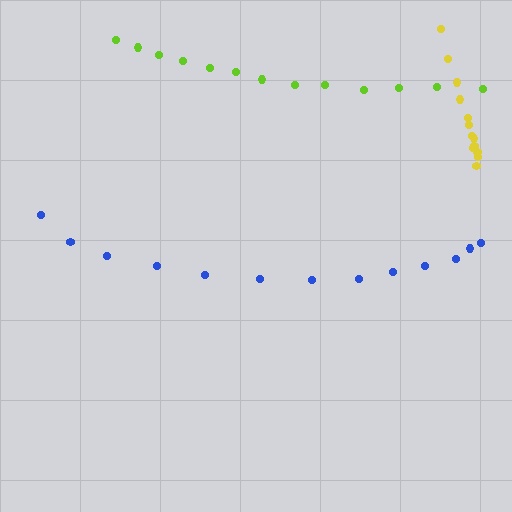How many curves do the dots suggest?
There are 3 distinct paths.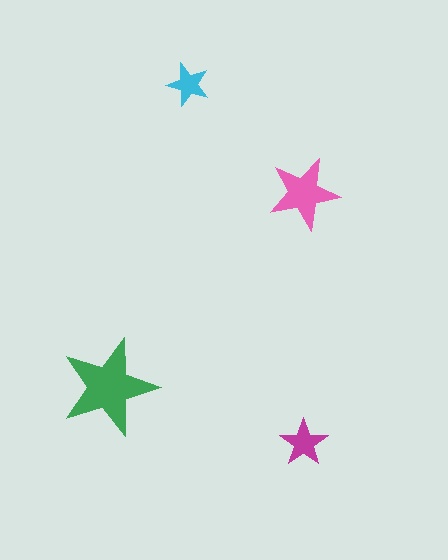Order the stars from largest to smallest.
the green one, the pink one, the magenta one, the cyan one.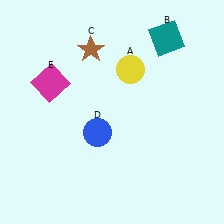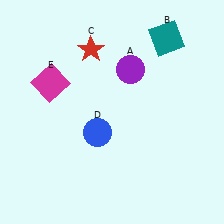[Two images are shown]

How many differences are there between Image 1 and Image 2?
There are 2 differences between the two images.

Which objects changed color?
A changed from yellow to purple. C changed from brown to red.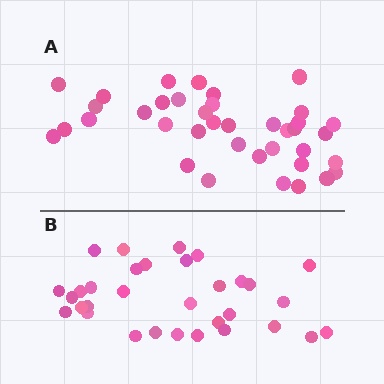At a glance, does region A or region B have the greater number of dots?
Region A (the top region) has more dots.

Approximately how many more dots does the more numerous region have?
Region A has about 6 more dots than region B.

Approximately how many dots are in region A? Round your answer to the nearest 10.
About 40 dots. (The exact count is 38, which rounds to 40.)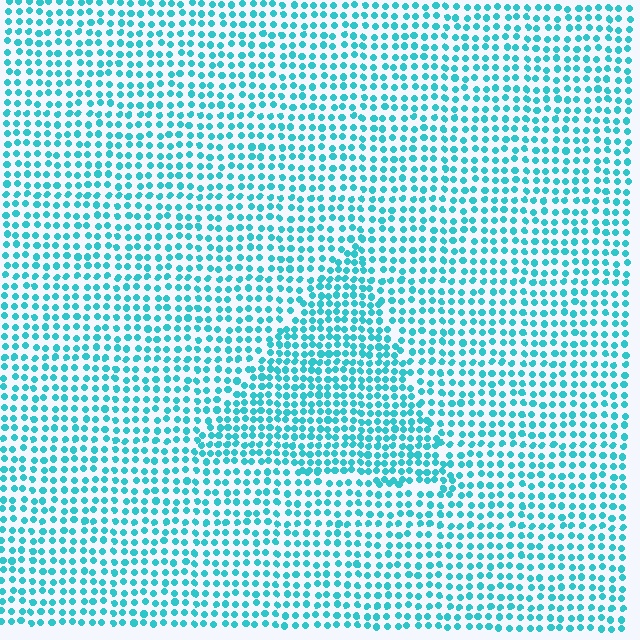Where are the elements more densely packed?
The elements are more densely packed inside the triangle boundary.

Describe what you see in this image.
The image contains small cyan elements arranged at two different densities. A triangle-shaped region is visible where the elements are more densely packed than the surrounding area.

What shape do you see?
I see a triangle.